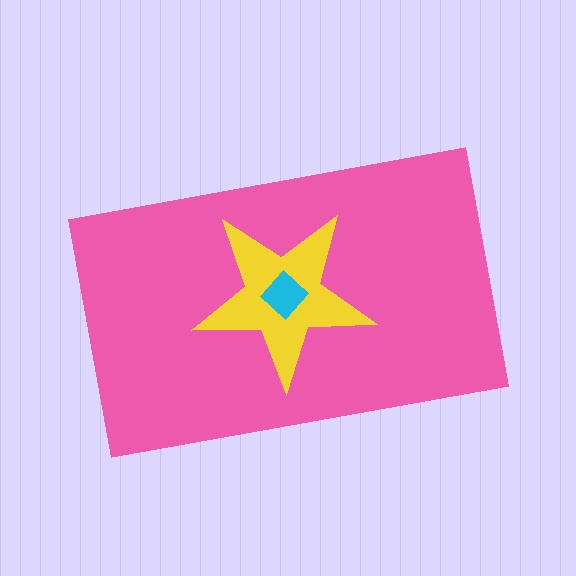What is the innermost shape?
The cyan diamond.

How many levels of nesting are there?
3.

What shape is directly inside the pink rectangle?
The yellow star.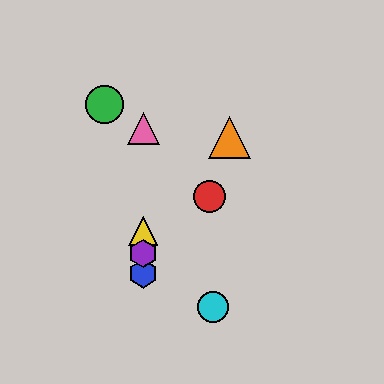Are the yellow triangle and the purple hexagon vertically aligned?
Yes, both are at x≈143.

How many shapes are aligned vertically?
4 shapes (the blue hexagon, the yellow triangle, the purple hexagon, the pink triangle) are aligned vertically.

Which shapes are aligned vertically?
The blue hexagon, the yellow triangle, the purple hexagon, the pink triangle are aligned vertically.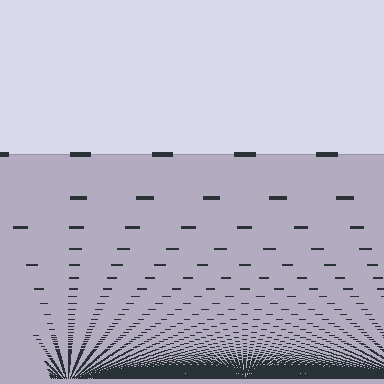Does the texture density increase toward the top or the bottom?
Density increases toward the bottom.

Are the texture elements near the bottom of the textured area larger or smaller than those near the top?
Smaller. The gradient is inverted — elements near the bottom are smaller and denser.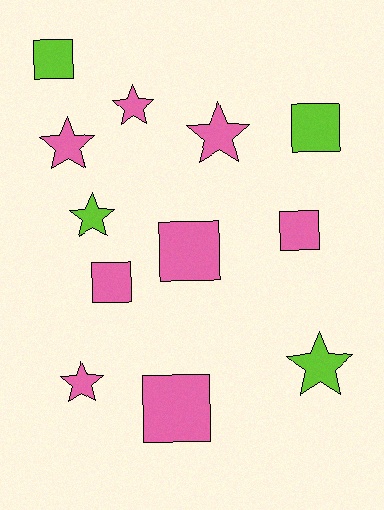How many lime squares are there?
There are 2 lime squares.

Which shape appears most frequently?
Star, with 6 objects.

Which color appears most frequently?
Pink, with 8 objects.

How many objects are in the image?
There are 12 objects.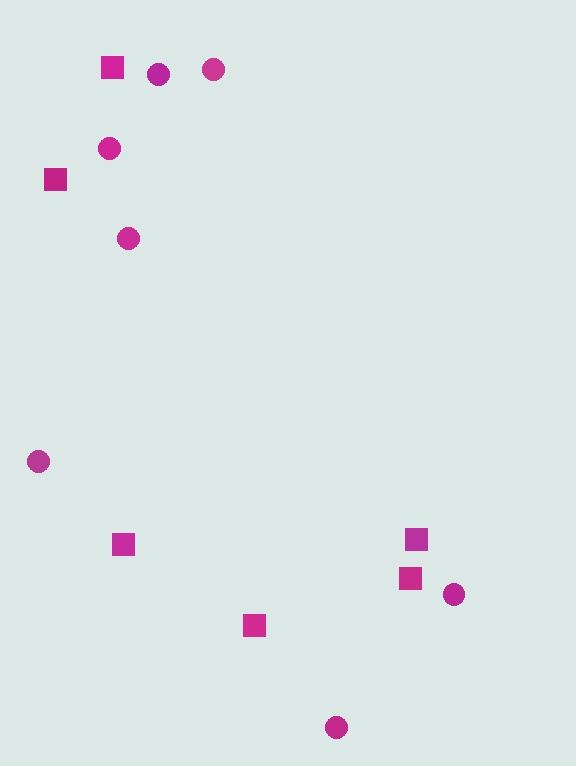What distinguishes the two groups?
There are 2 groups: one group of circles (7) and one group of squares (6).